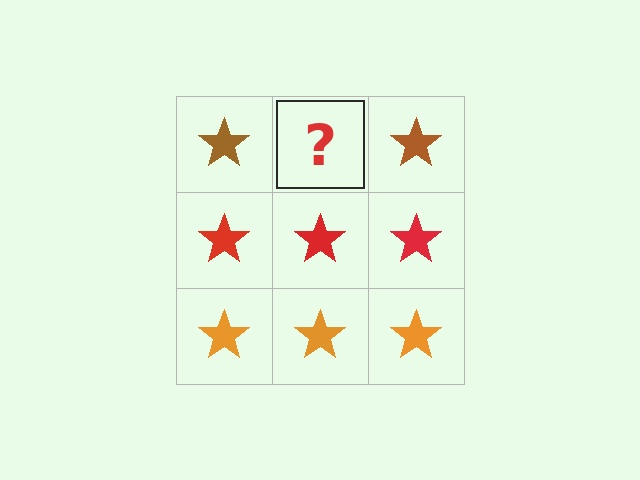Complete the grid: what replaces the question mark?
The question mark should be replaced with a brown star.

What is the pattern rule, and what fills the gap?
The rule is that each row has a consistent color. The gap should be filled with a brown star.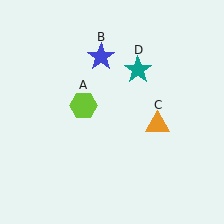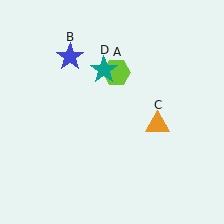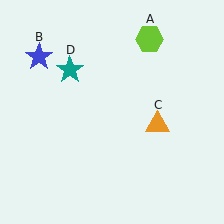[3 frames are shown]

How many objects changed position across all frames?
3 objects changed position: lime hexagon (object A), blue star (object B), teal star (object D).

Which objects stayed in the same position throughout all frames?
Orange triangle (object C) remained stationary.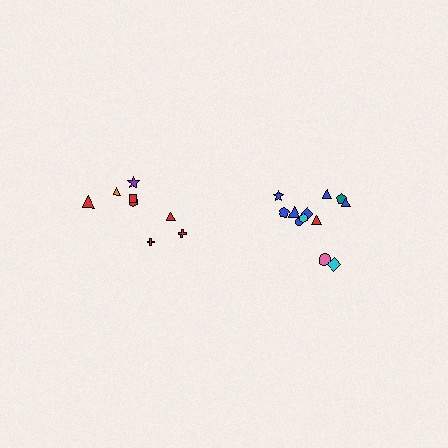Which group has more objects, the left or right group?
The right group.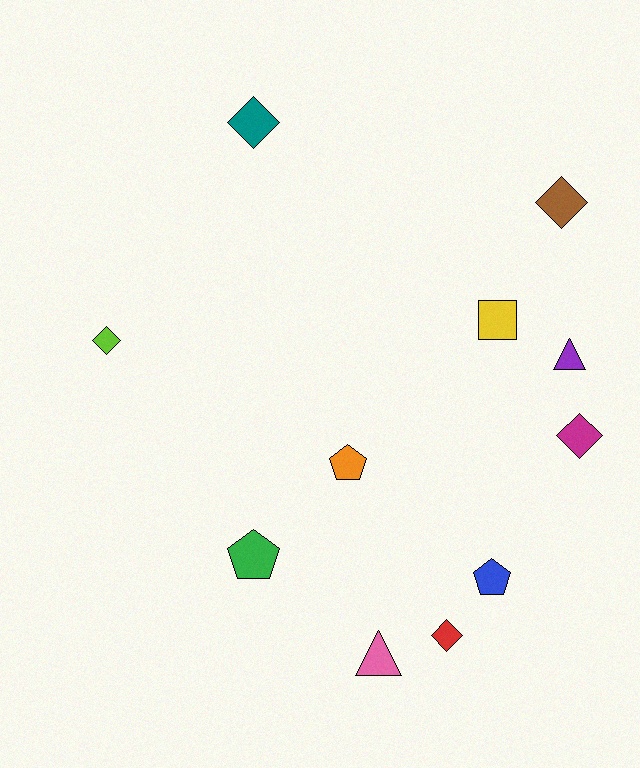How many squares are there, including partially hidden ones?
There is 1 square.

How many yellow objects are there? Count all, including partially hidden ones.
There is 1 yellow object.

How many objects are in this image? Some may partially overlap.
There are 11 objects.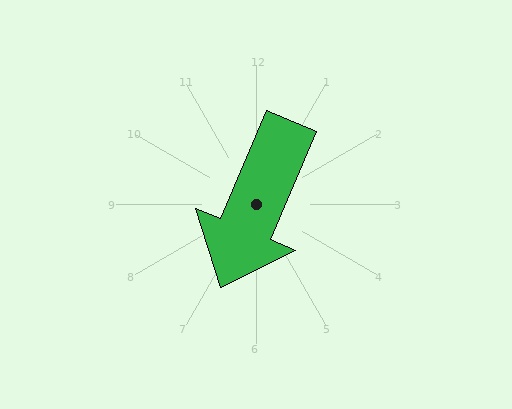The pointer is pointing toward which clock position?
Roughly 7 o'clock.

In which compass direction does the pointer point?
Southwest.